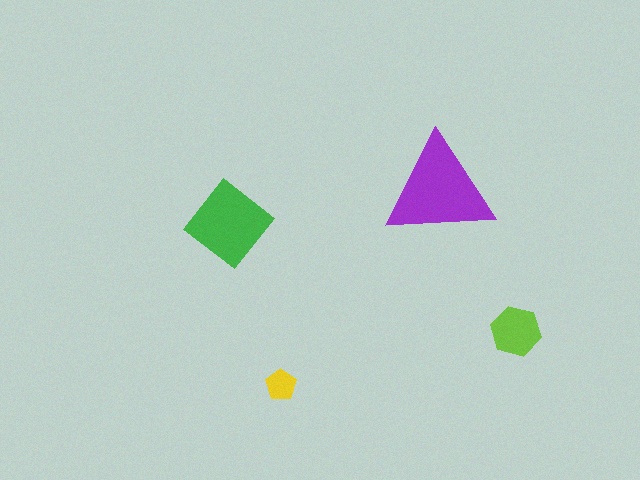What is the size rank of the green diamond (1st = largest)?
2nd.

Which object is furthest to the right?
The lime hexagon is rightmost.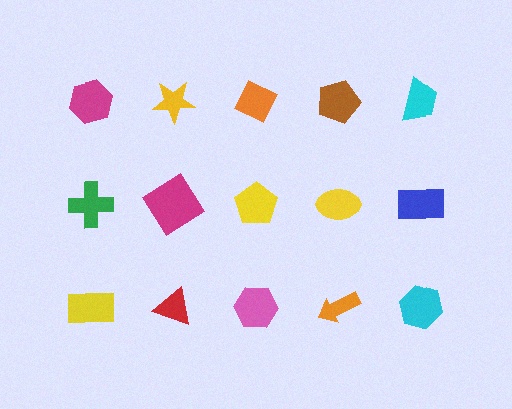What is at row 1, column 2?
A yellow star.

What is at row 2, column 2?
A magenta diamond.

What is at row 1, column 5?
A cyan trapezoid.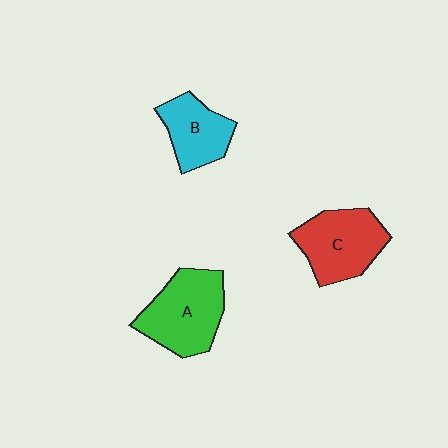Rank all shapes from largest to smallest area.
From largest to smallest: A (green), C (red), B (cyan).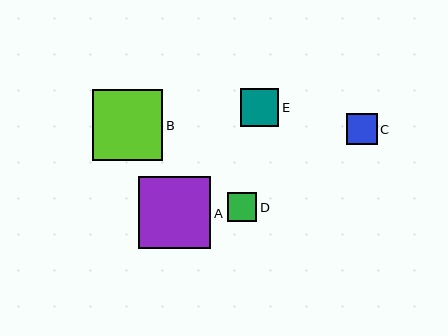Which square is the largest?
Square A is the largest with a size of approximately 72 pixels.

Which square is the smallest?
Square D is the smallest with a size of approximately 29 pixels.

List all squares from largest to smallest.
From largest to smallest: A, B, E, C, D.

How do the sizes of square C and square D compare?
Square C and square D are approximately the same size.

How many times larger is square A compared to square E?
Square A is approximately 1.9 times the size of square E.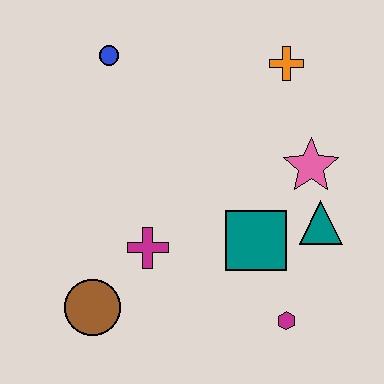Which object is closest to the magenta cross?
The brown circle is closest to the magenta cross.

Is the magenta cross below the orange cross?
Yes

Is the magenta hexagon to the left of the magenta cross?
No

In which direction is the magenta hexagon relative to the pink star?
The magenta hexagon is below the pink star.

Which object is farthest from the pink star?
The brown circle is farthest from the pink star.